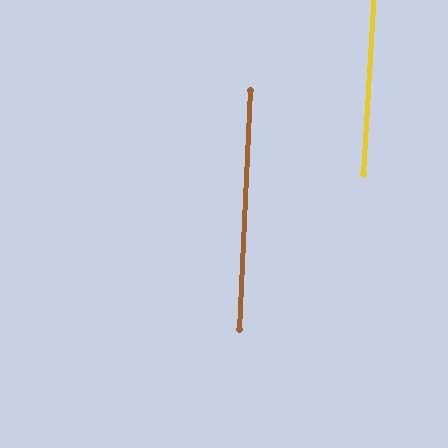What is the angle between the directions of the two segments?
Approximately 1 degree.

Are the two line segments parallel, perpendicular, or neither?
Parallel — their directions differ by only 0.6°.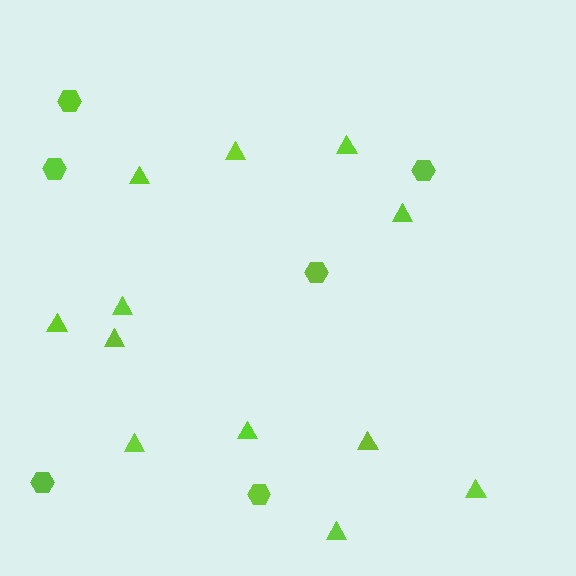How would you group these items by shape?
There are 2 groups: one group of hexagons (6) and one group of triangles (12).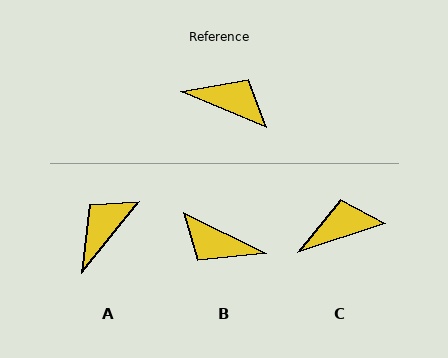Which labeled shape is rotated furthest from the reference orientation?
B, about 176 degrees away.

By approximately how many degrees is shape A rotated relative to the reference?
Approximately 74 degrees counter-clockwise.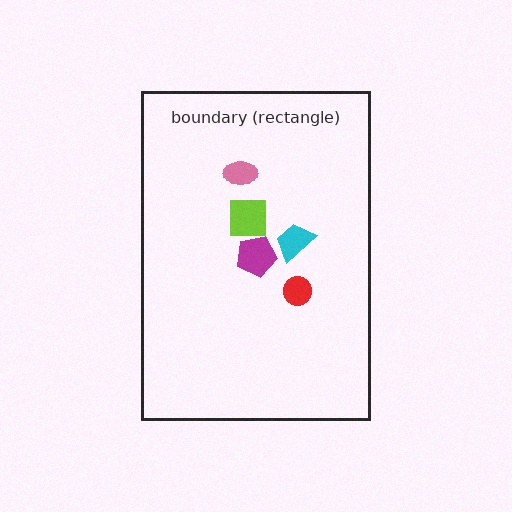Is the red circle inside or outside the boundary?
Inside.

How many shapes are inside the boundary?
5 inside, 0 outside.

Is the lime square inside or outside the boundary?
Inside.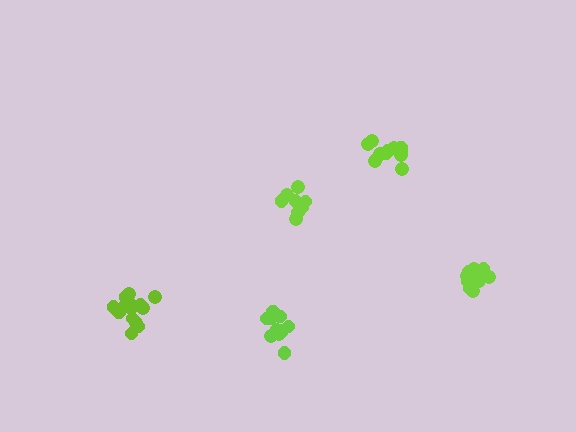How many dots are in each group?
Group 1: 9 dots, Group 2: 12 dots, Group 3: 15 dots, Group 4: 15 dots, Group 5: 12 dots (63 total).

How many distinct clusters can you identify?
There are 5 distinct clusters.